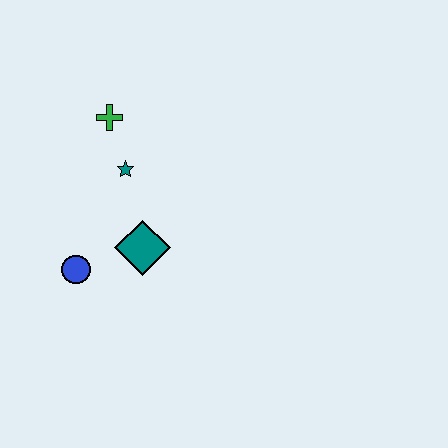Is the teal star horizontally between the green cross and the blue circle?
No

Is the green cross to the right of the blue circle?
Yes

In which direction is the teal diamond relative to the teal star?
The teal diamond is below the teal star.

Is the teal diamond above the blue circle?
Yes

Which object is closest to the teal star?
The green cross is closest to the teal star.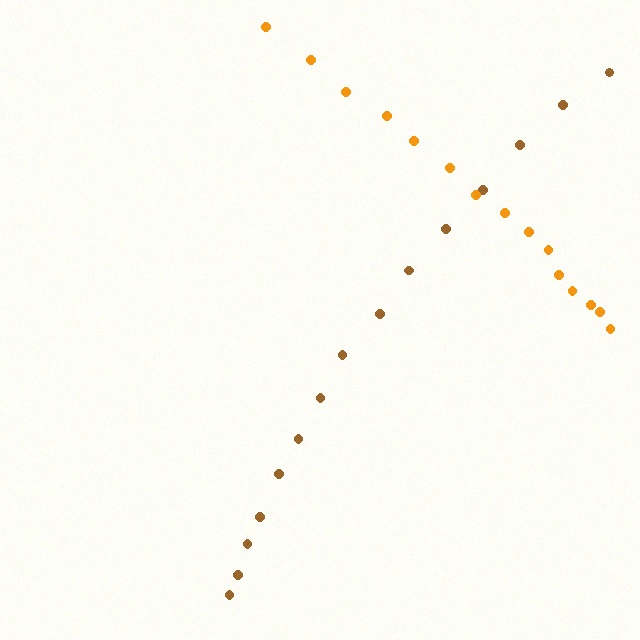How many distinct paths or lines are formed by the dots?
There are 2 distinct paths.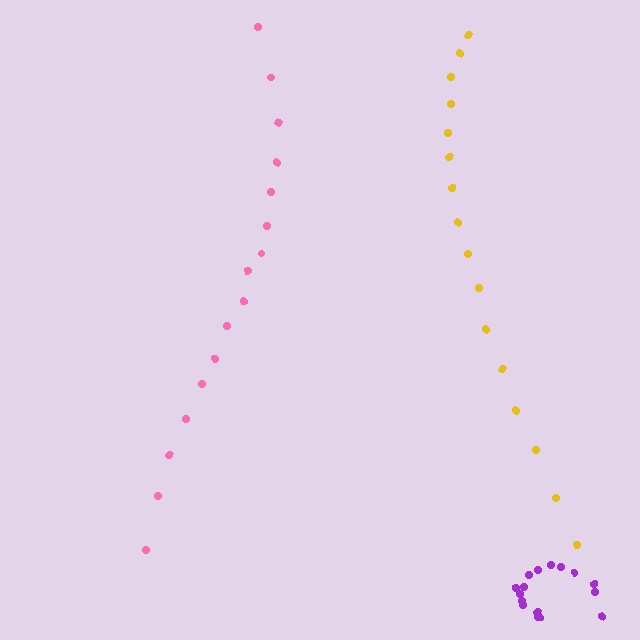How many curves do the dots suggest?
There are 3 distinct paths.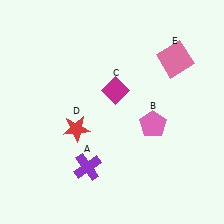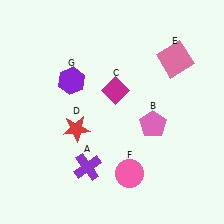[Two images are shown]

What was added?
A pink circle (F), a purple hexagon (G) were added in Image 2.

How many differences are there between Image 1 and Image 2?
There are 2 differences between the two images.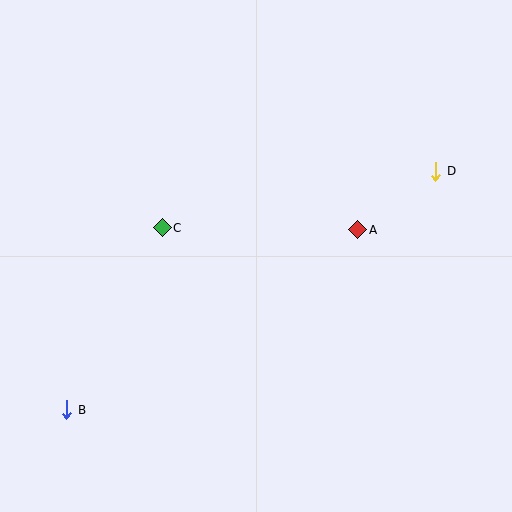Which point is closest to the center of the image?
Point C at (162, 228) is closest to the center.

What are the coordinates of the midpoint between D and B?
The midpoint between D and B is at (251, 290).